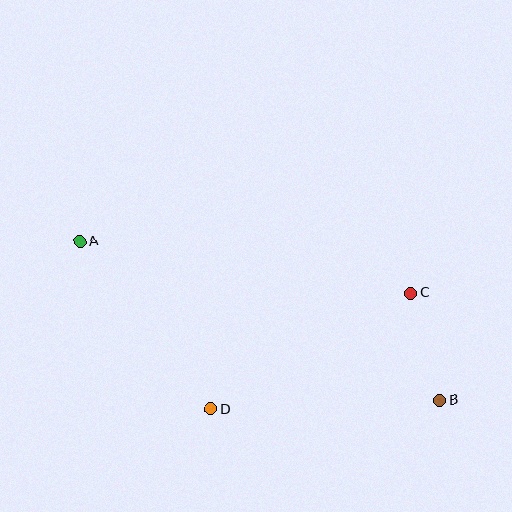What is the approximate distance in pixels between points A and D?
The distance between A and D is approximately 213 pixels.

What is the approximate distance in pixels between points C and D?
The distance between C and D is approximately 231 pixels.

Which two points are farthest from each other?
Points A and B are farthest from each other.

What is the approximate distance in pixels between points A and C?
The distance between A and C is approximately 335 pixels.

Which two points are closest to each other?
Points B and C are closest to each other.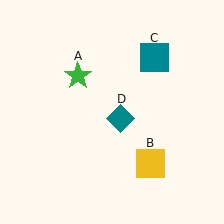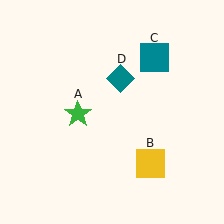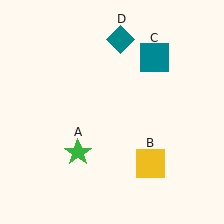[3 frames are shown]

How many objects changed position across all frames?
2 objects changed position: green star (object A), teal diamond (object D).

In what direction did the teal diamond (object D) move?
The teal diamond (object D) moved up.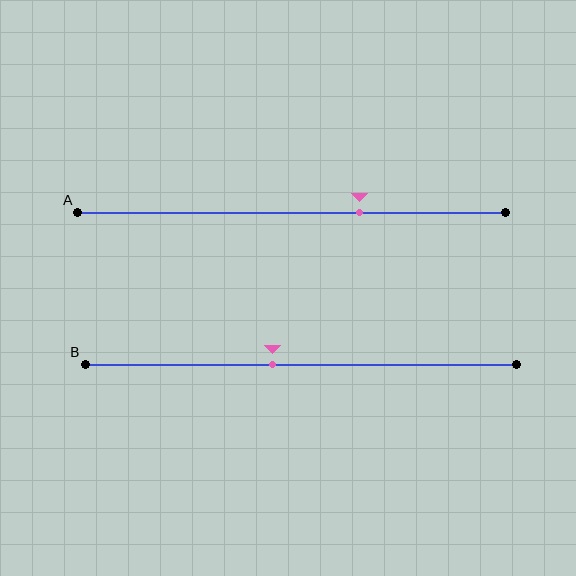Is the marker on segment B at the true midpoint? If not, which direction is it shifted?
No, the marker on segment B is shifted to the left by about 6% of the segment length.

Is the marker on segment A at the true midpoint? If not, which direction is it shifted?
No, the marker on segment A is shifted to the right by about 16% of the segment length.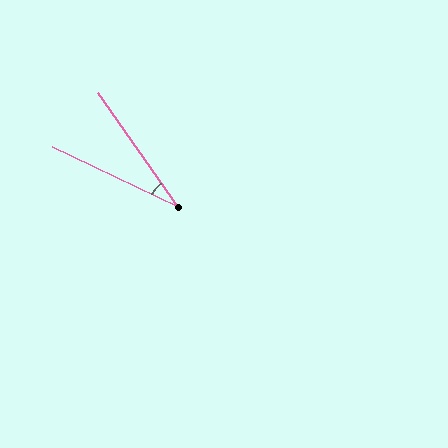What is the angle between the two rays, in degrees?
Approximately 29 degrees.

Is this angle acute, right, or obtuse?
It is acute.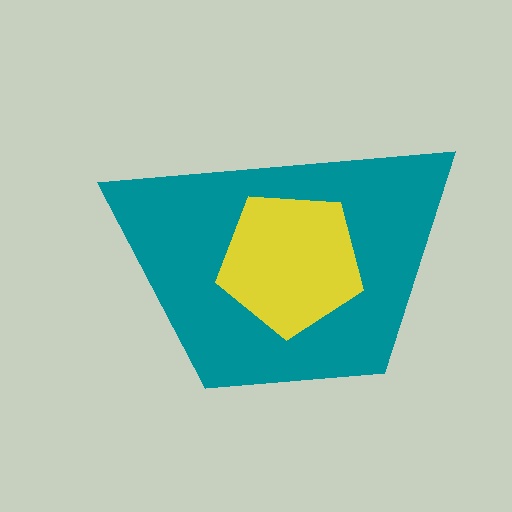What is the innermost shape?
The yellow pentagon.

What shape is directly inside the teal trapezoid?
The yellow pentagon.